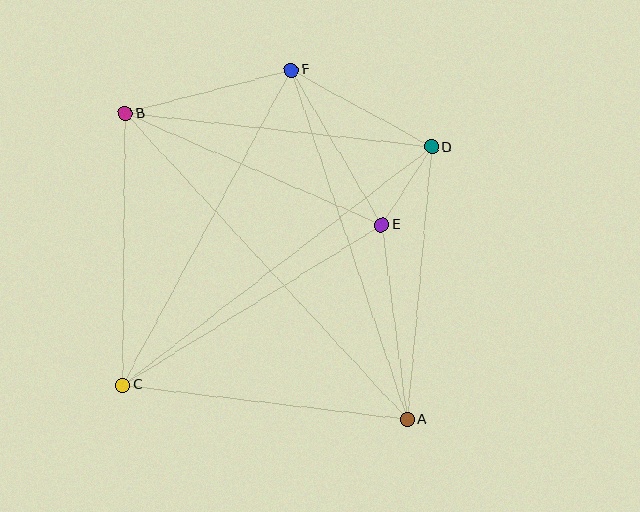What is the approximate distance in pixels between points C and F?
The distance between C and F is approximately 357 pixels.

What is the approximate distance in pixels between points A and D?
The distance between A and D is approximately 273 pixels.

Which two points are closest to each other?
Points D and E are closest to each other.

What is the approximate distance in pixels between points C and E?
The distance between C and E is approximately 305 pixels.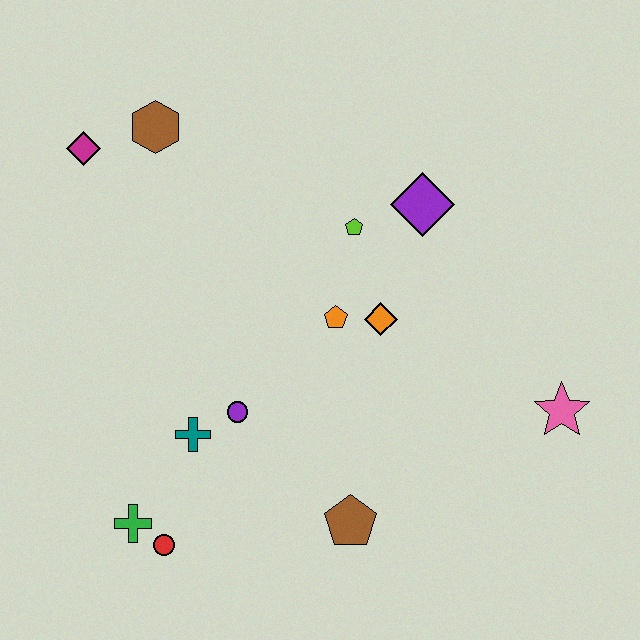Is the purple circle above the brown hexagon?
No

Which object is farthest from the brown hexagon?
The pink star is farthest from the brown hexagon.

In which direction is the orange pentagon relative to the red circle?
The orange pentagon is above the red circle.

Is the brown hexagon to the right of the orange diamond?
No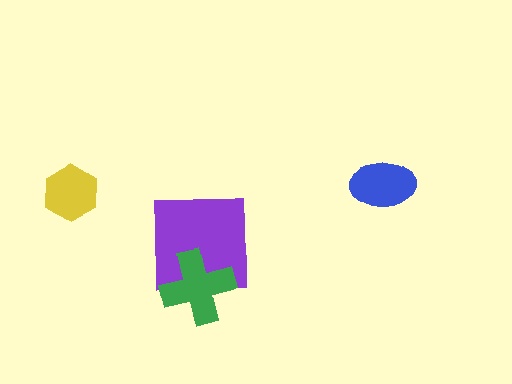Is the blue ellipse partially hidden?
No, no other shape covers it.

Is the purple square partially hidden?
Yes, it is partially covered by another shape.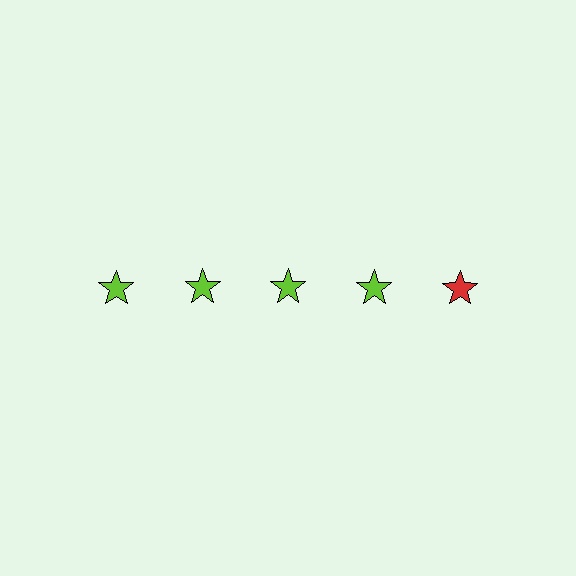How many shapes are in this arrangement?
There are 5 shapes arranged in a grid pattern.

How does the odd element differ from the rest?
It has a different color: red instead of lime.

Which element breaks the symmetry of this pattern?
The red star in the top row, rightmost column breaks the symmetry. All other shapes are lime stars.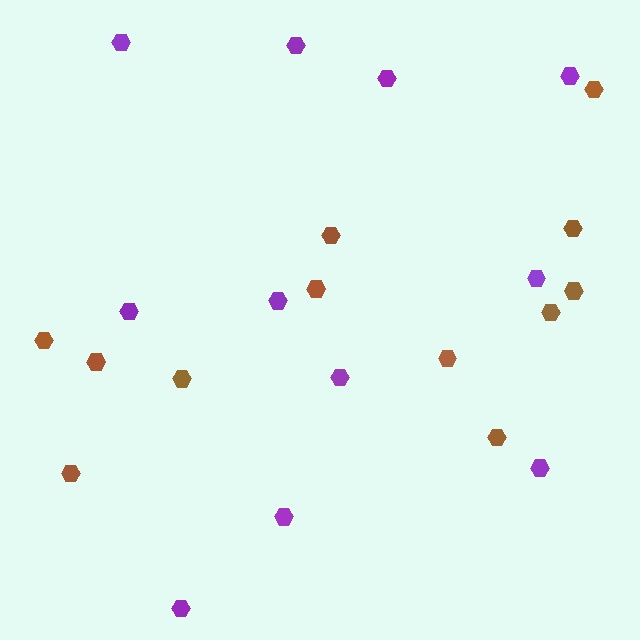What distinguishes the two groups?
There are 2 groups: one group of brown hexagons (12) and one group of purple hexagons (11).